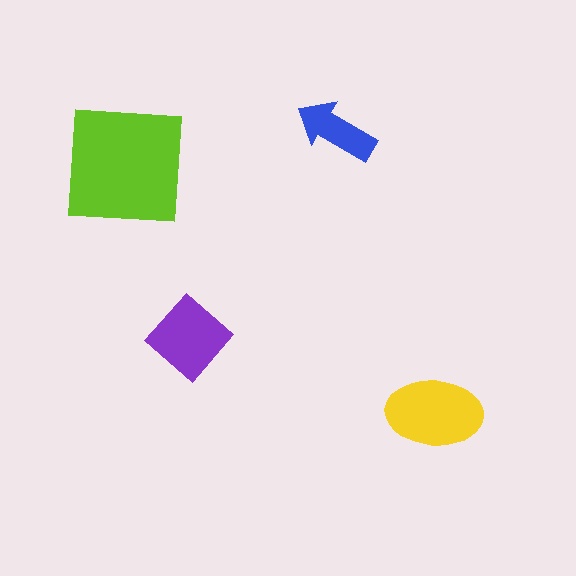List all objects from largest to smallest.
The lime square, the yellow ellipse, the purple diamond, the blue arrow.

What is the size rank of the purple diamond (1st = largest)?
3rd.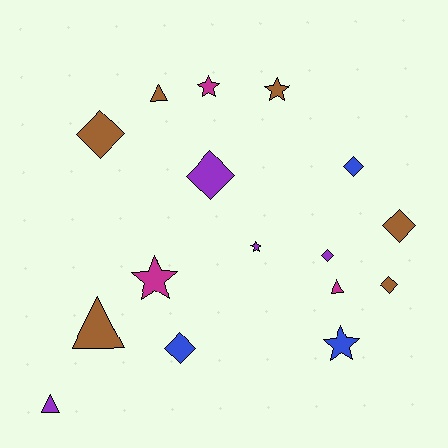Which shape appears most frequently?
Diamond, with 7 objects.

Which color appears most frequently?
Brown, with 6 objects.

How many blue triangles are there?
There are no blue triangles.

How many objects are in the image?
There are 16 objects.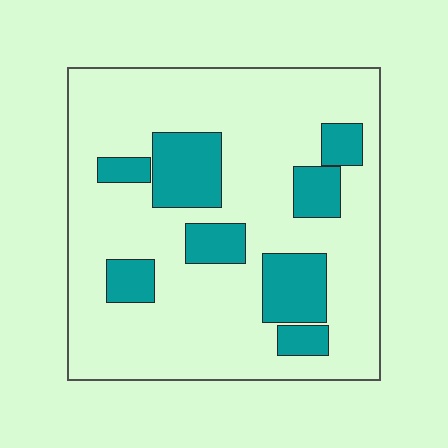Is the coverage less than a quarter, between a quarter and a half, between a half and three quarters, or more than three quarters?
Less than a quarter.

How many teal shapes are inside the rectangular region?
8.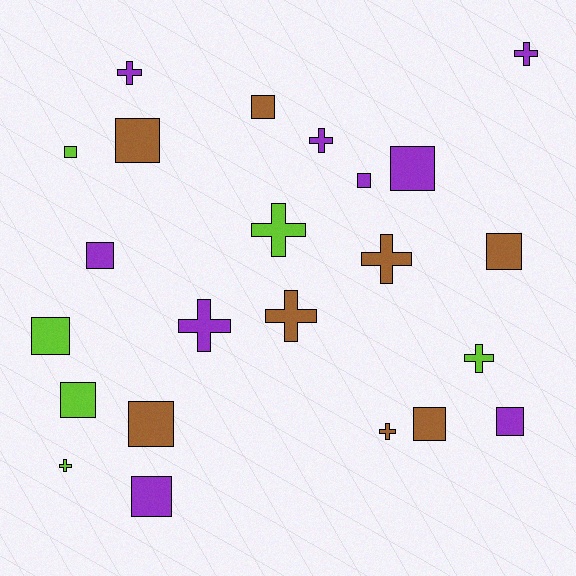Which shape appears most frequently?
Square, with 13 objects.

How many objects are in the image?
There are 23 objects.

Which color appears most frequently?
Purple, with 9 objects.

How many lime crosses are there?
There are 3 lime crosses.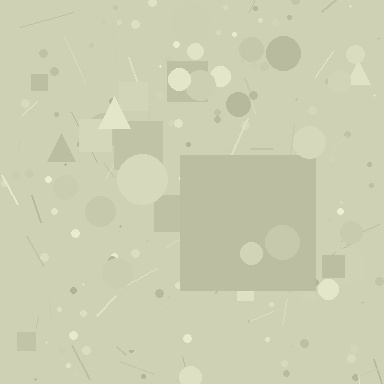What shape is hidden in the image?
A square is hidden in the image.